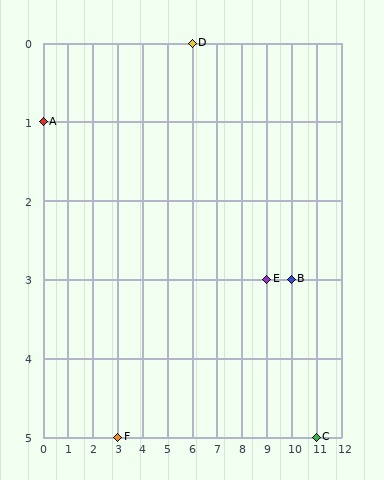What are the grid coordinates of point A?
Point A is at grid coordinates (0, 1).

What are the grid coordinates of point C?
Point C is at grid coordinates (11, 5).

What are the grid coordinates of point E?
Point E is at grid coordinates (9, 3).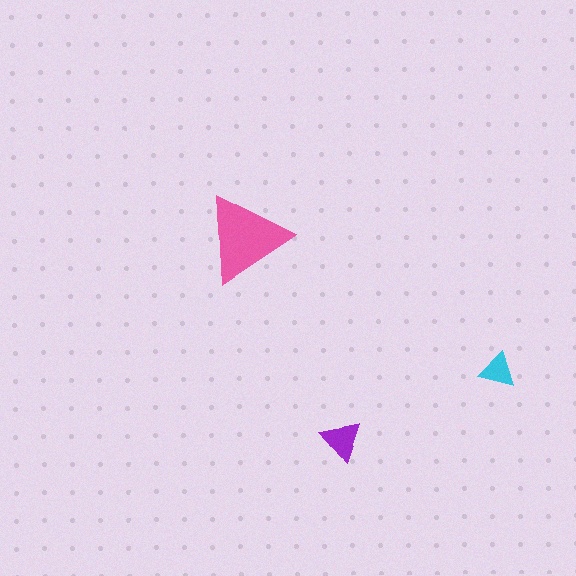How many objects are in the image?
There are 3 objects in the image.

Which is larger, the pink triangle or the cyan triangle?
The pink one.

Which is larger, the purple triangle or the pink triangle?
The pink one.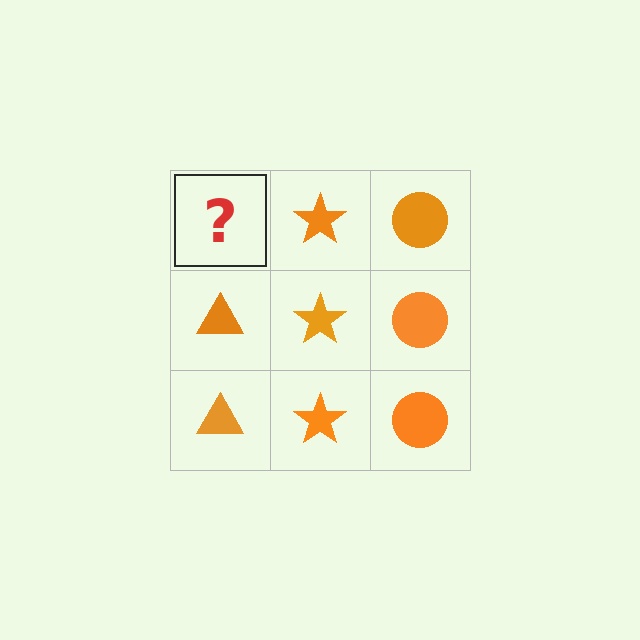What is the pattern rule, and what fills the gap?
The rule is that each column has a consistent shape. The gap should be filled with an orange triangle.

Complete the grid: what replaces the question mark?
The question mark should be replaced with an orange triangle.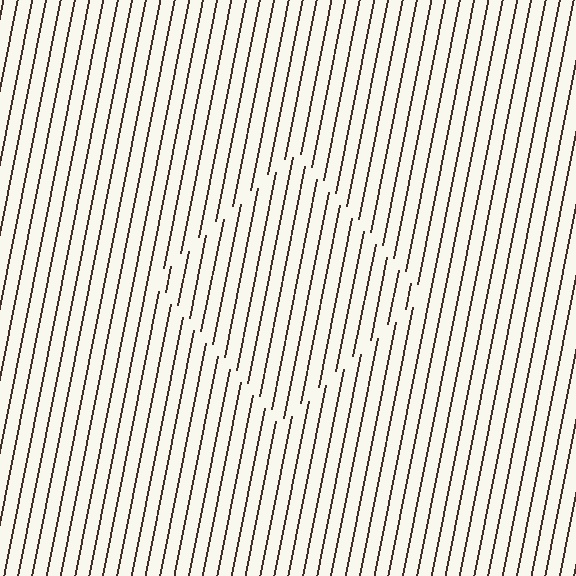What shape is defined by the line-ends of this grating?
An illusory square. The interior of the shape contains the same grating, shifted by half a period — the contour is defined by the phase discontinuity where line-ends from the inner and outer gratings abut.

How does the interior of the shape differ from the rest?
The interior of the shape contains the same grating, shifted by half a period — the contour is defined by the phase discontinuity where line-ends from the inner and outer gratings abut.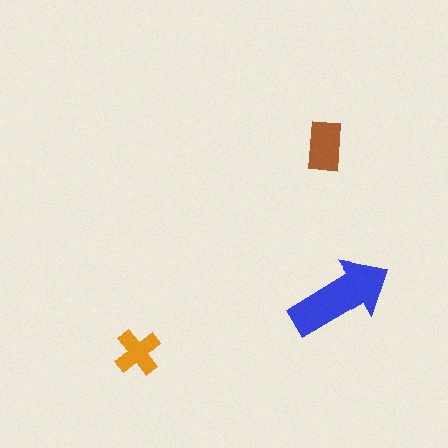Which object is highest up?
The brown rectangle is topmost.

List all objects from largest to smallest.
The blue arrow, the brown rectangle, the orange cross.